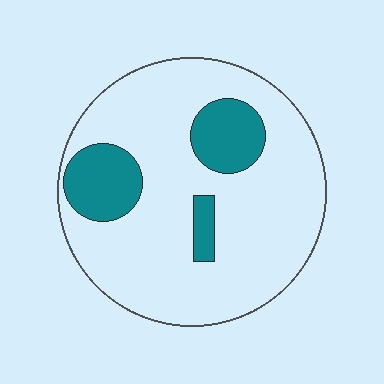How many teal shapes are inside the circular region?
3.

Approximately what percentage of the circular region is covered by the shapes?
Approximately 20%.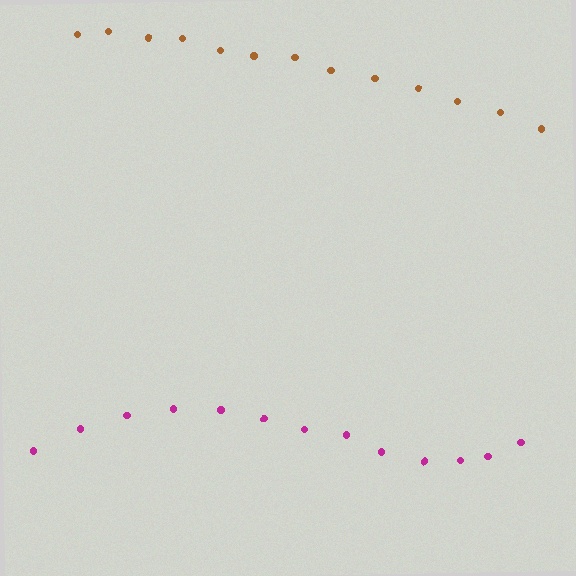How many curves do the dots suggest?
There are 2 distinct paths.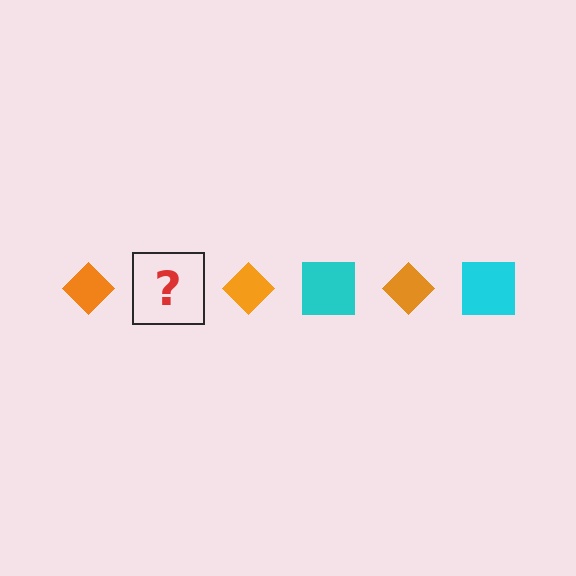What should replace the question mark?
The question mark should be replaced with a cyan square.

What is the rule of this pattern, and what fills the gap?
The rule is that the pattern alternates between orange diamond and cyan square. The gap should be filled with a cyan square.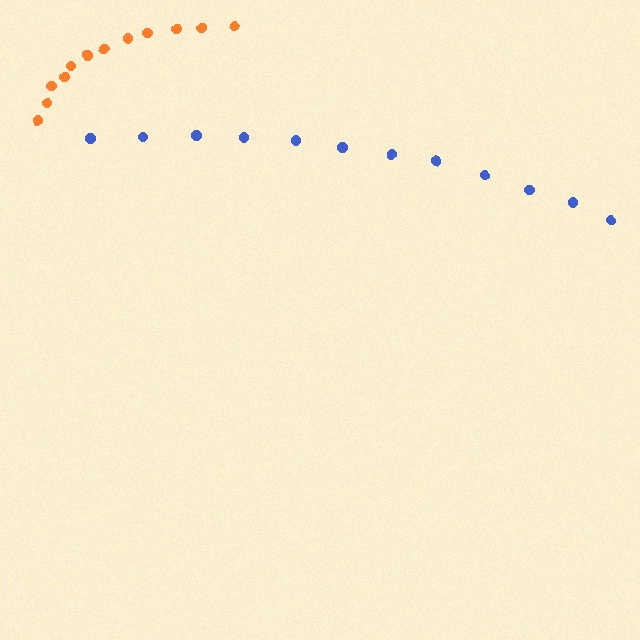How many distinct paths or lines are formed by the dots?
There are 2 distinct paths.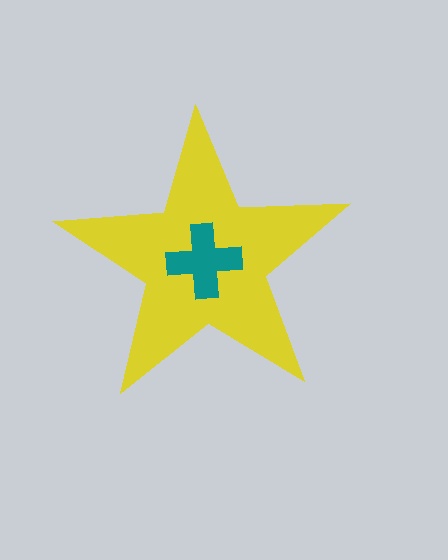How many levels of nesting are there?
2.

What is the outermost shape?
The yellow star.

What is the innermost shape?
The teal cross.